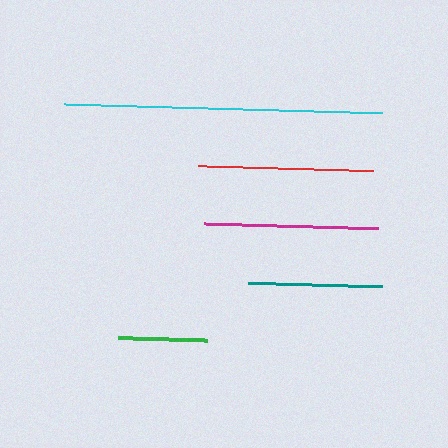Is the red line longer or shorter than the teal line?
The red line is longer than the teal line.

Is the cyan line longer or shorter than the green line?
The cyan line is longer than the green line.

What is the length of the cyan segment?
The cyan segment is approximately 318 pixels long.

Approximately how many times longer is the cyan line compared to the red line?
The cyan line is approximately 1.8 times the length of the red line.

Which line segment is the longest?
The cyan line is the longest at approximately 318 pixels.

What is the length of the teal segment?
The teal segment is approximately 133 pixels long.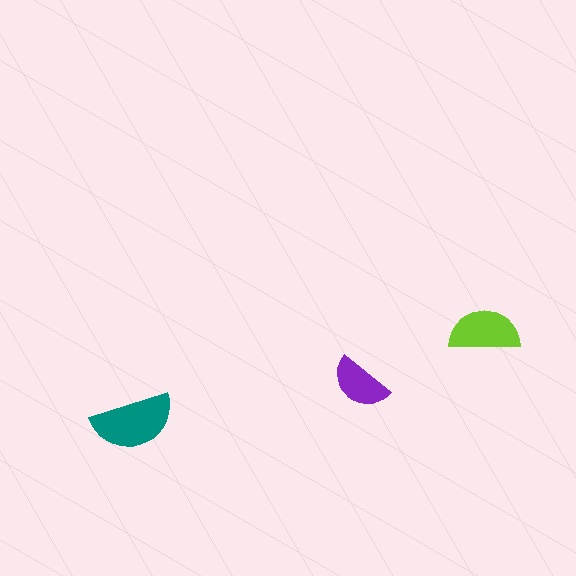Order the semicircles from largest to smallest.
the teal one, the lime one, the purple one.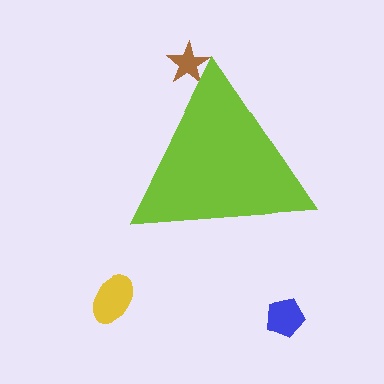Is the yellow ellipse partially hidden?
No, the yellow ellipse is fully visible.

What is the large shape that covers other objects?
A lime triangle.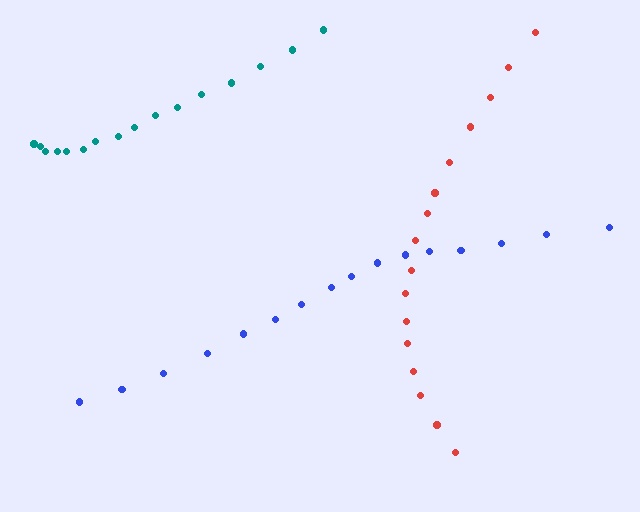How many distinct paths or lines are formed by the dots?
There are 3 distinct paths.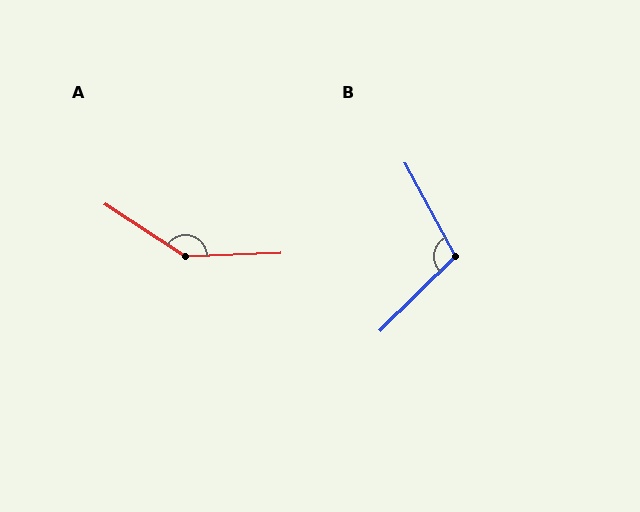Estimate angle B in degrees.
Approximately 106 degrees.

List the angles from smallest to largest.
B (106°), A (145°).